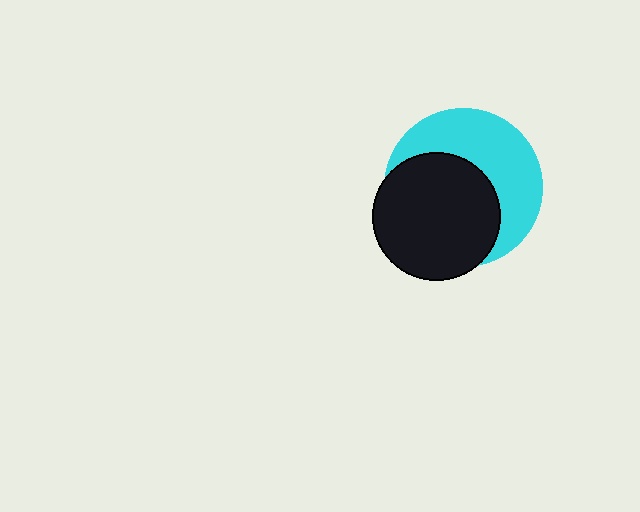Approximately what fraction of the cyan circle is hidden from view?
Roughly 52% of the cyan circle is hidden behind the black circle.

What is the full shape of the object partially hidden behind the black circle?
The partially hidden object is a cyan circle.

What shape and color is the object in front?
The object in front is a black circle.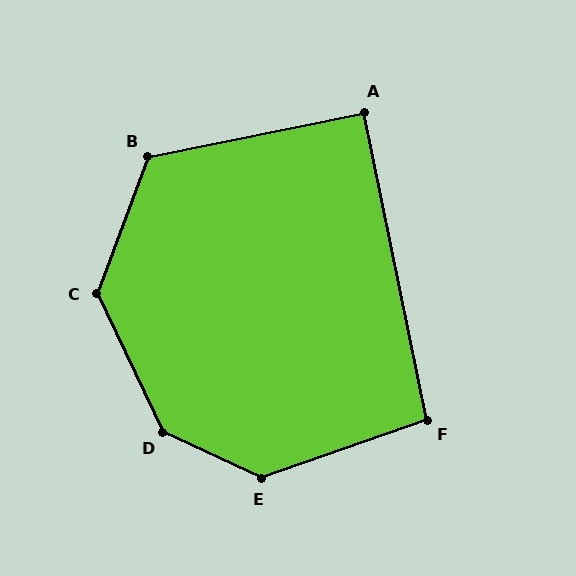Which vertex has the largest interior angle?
D, at approximately 140 degrees.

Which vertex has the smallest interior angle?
A, at approximately 90 degrees.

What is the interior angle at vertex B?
Approximately 122 degrees (obtuse).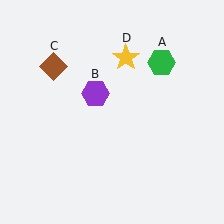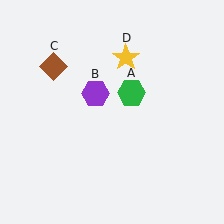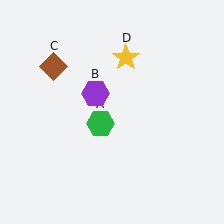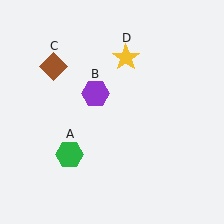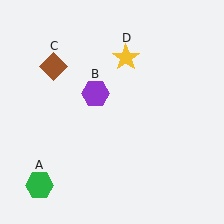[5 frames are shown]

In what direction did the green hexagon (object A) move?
The green hexagon (object A) moved down and to the left.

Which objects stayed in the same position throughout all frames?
Purple hexagon (object B) and brown diamond (object C) and yellow star (object D) remained stationary.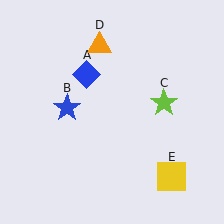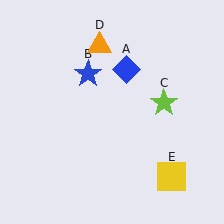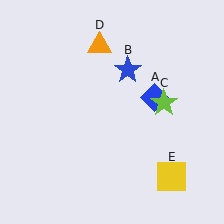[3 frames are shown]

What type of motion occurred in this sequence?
The blue diamond (object A), blue star (object B) rotated clockwise around the center of the scene.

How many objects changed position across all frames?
2 objects changed position: blue diamond (object A), blue star (object B).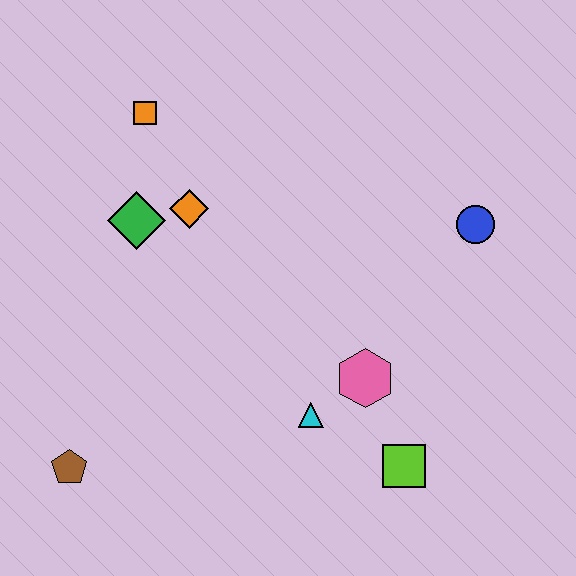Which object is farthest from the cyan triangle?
The orange square is farthest from the cyan triangle.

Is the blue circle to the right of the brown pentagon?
Yes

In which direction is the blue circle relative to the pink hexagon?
The blue circle is above the pink hexagon.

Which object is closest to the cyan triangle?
The pink hexagon is closest to the cyan triangle.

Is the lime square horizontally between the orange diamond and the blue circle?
Yes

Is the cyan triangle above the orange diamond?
No